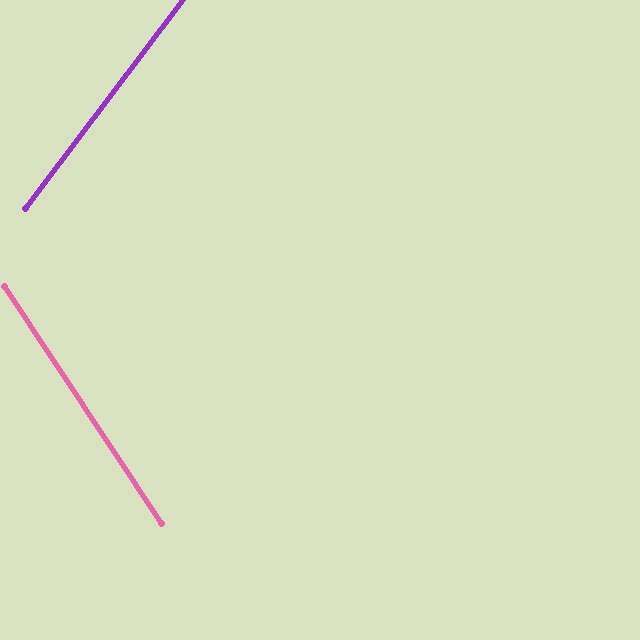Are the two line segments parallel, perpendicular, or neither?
Neither parallel nor perpendicular — they differ by about 71°.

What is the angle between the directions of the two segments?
Approximately 71 degrees.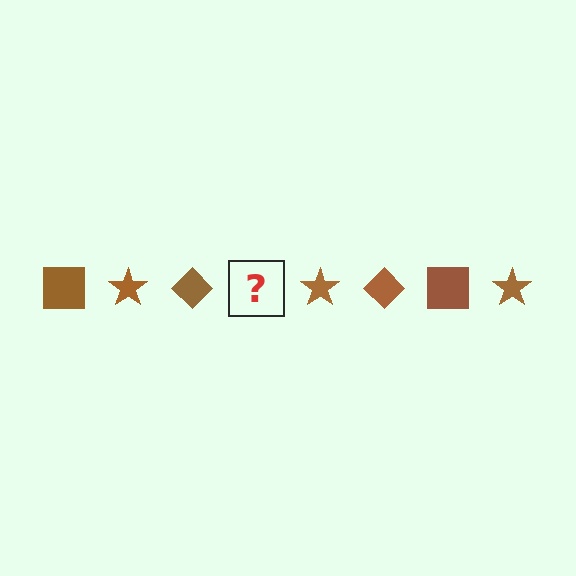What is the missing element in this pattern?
The missing element is a brown square.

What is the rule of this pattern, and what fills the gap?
The rule is that the pattern cycles through square, star, diamond shapes in brown. The gap should be filled with a brown square.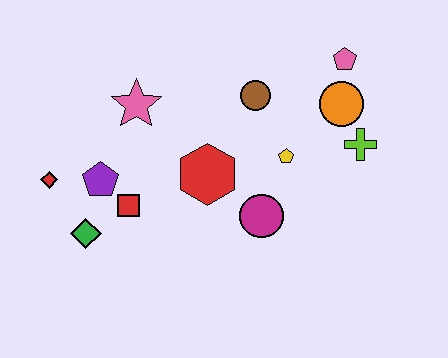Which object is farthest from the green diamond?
The pink pentagon is farthest from the green diamond.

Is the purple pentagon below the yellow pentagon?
Yes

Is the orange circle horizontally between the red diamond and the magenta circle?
No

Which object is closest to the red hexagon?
The magenta circle is closest to the red hexagon.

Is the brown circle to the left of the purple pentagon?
No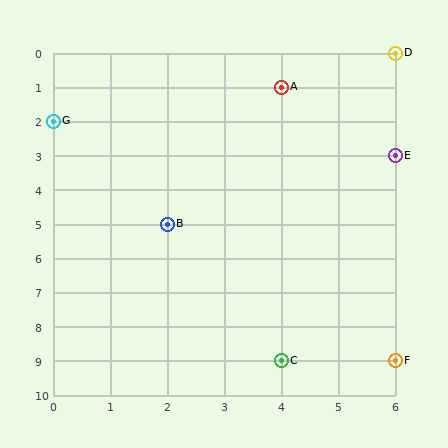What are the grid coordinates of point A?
Point A is at grid coordinates (4, 1).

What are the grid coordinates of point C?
Point C is at grid coordinates (4, 9).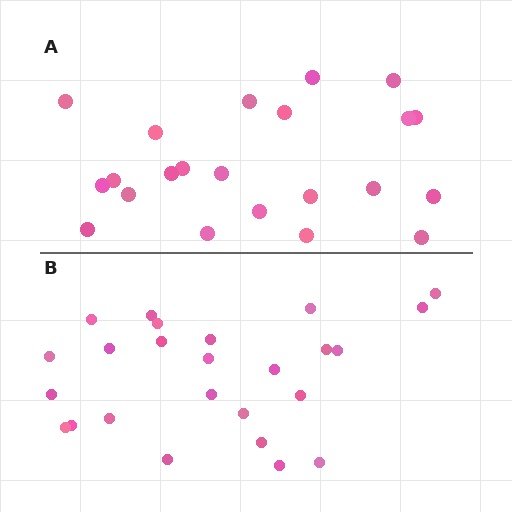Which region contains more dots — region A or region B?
Region B (the bottom region) has more dots.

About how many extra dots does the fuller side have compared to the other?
Region B has just a few more — roughly 2 or 3 more dots than region A.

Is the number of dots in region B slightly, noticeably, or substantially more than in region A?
Region B has only slightly more — the two regions are fairly close. The ratio is roughly 1.1 to 1.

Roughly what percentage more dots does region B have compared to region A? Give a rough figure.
About 15% more.